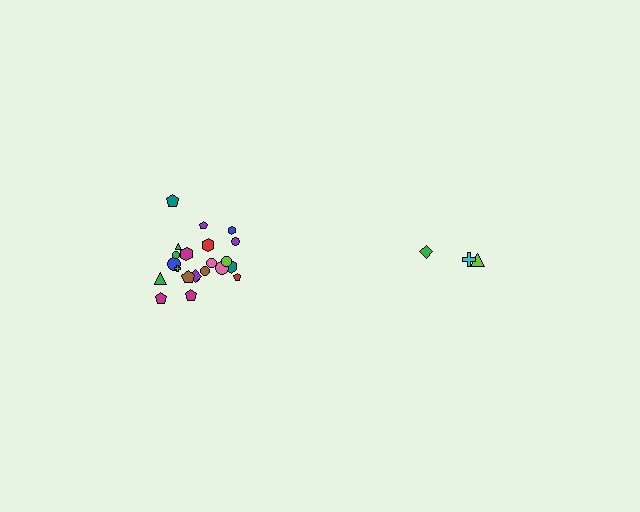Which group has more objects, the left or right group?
The left group.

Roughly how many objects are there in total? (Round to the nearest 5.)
Roughly 25 objects in total.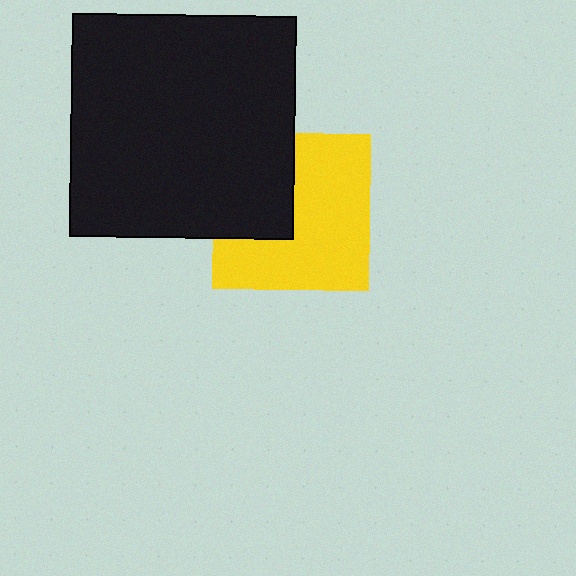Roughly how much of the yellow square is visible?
About half of it is visible (roughly 65%).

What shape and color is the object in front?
The object in front is a black square.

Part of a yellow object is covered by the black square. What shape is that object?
It is a square.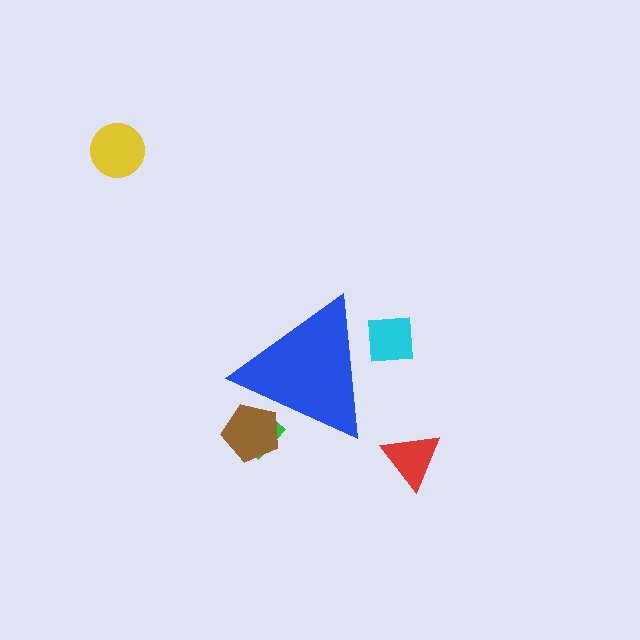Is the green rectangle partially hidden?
Yes, the green rectangle is partially hidden behind the blue triangle.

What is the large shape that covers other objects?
A blue triangle.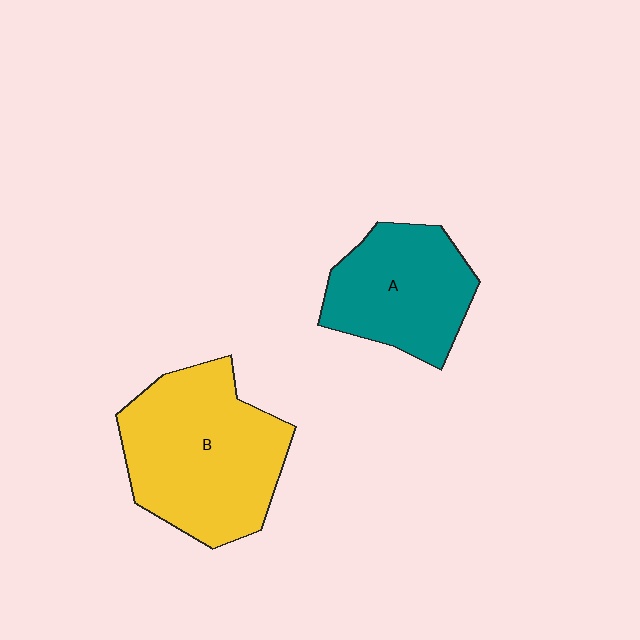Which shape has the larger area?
Shape B (yellow).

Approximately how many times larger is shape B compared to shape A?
Approximately 1.4 times.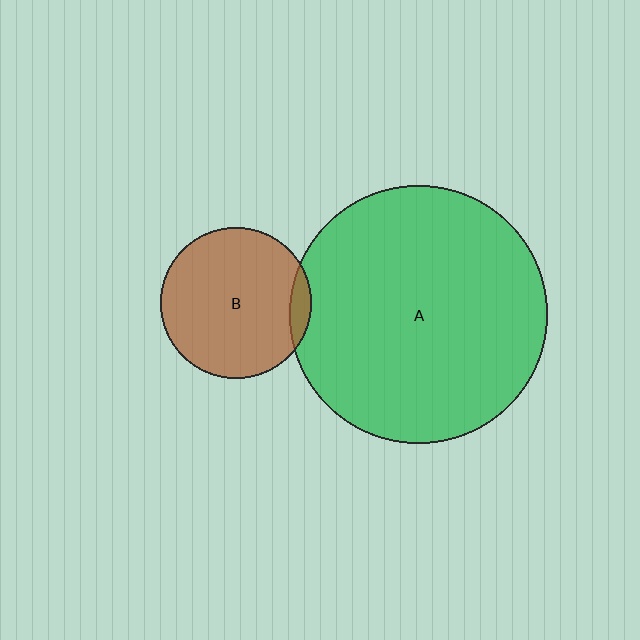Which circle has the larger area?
Circle A (green).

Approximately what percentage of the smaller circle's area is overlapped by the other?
Approximately 5%.